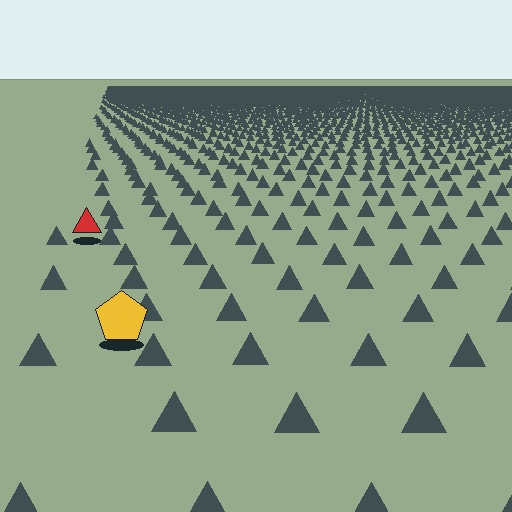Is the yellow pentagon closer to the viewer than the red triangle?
Yes. The yellow pentagon is closer — you can tell from the texture gradient: the ground texture is coarser near it.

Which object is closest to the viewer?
The yellow pentagon is closest. The texture marks near it are larger and more spread out.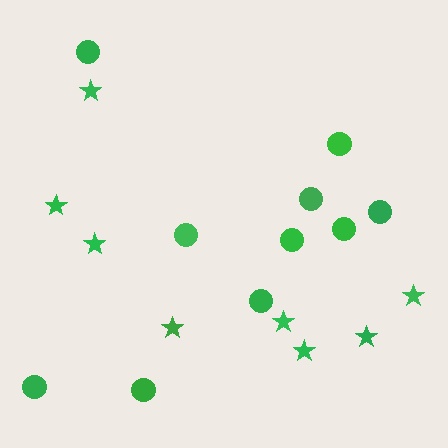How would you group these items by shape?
There are 2 groups: one group of stars (8) and one group of circles (10).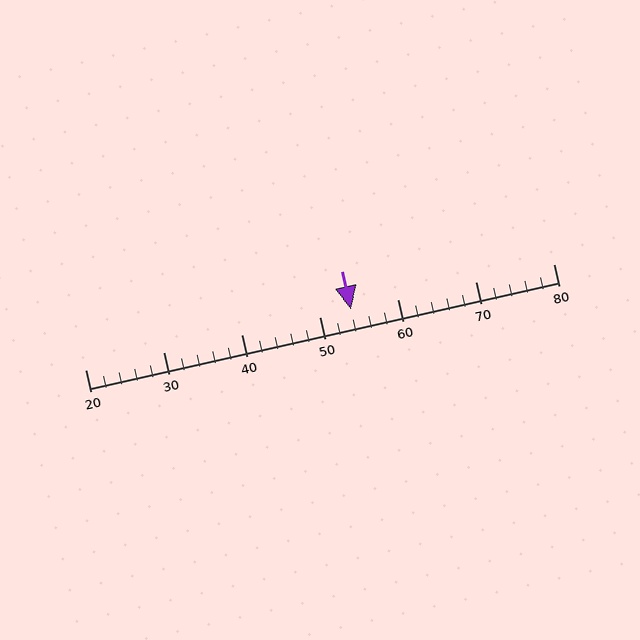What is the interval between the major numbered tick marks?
The major tick marks are spaced 10 units apart.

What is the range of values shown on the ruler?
The ruler shows values from 20 to 80.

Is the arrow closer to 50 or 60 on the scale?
The arrow is closer to 50.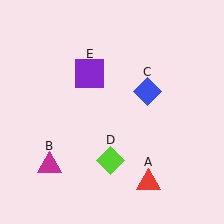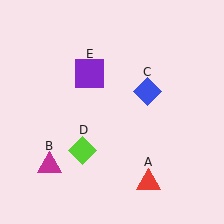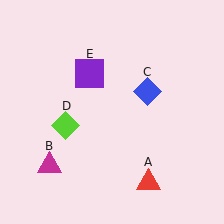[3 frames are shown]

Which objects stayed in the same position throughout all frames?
Red triangle (object A) and magenta triangle (object B) and blue diamond (object C) and purple square (object E) remained stationary.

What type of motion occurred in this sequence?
The lime diamond (object D) rotated clockwise around the center of the scene.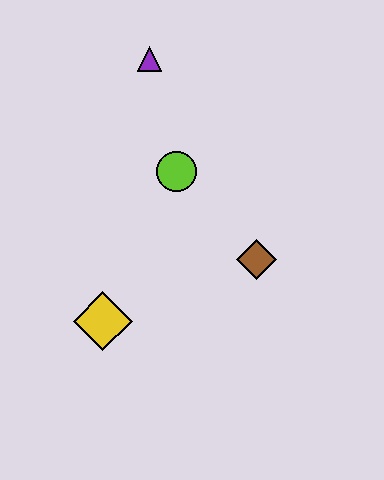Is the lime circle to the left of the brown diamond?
Yes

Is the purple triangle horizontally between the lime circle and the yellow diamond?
Yes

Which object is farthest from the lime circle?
The yellow diamond is farthest from the lime circle.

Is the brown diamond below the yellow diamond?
No